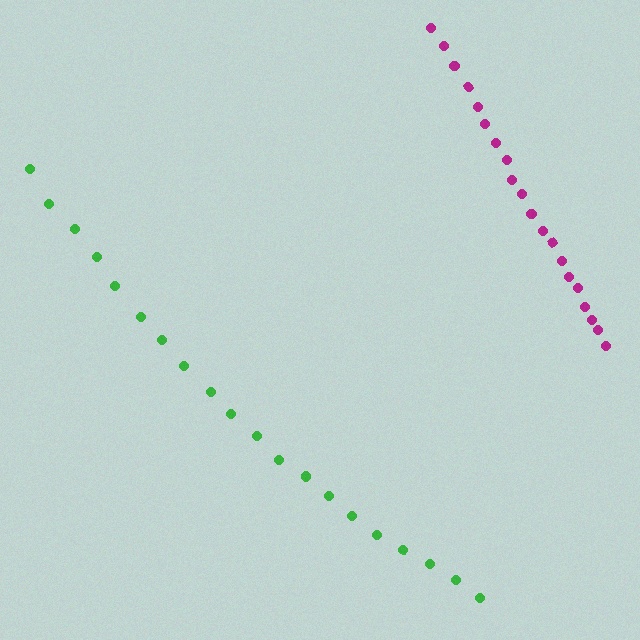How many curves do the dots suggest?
There are 2 distinct paths.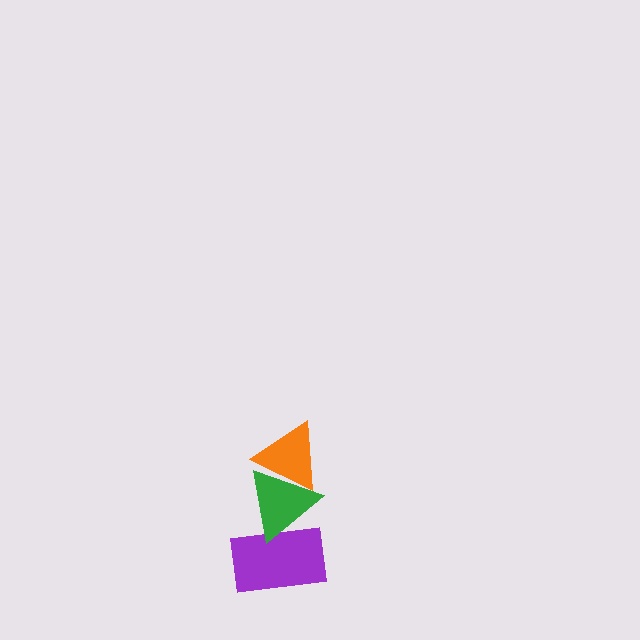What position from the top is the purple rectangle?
The purple rectangle is 3rd from the top.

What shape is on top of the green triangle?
The orange triangle is on top of the green triangle.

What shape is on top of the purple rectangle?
The green triangle is on top of the purple rectangle.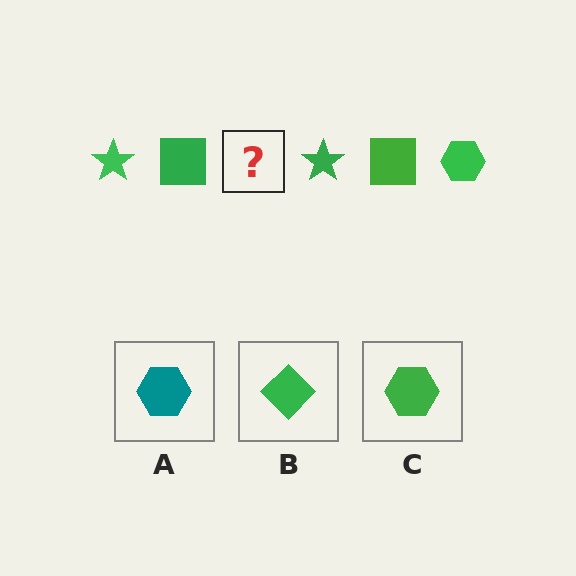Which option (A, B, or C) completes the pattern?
C.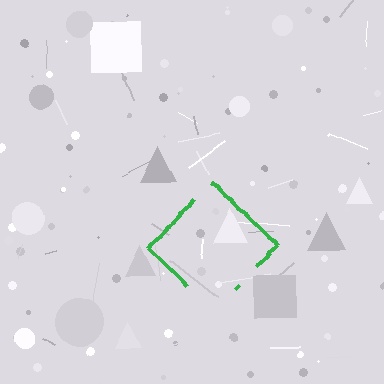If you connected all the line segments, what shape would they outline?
They would outline a diamond.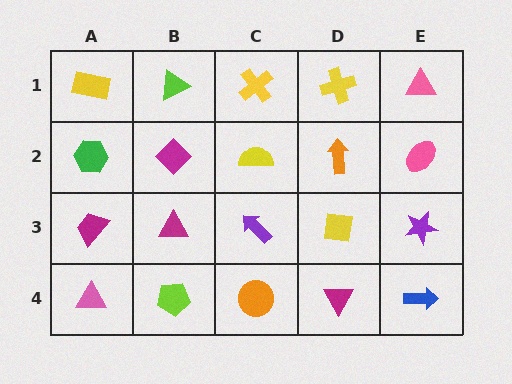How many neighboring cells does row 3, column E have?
3.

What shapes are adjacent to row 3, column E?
A pink ellipse (row 2, column E), a blue arrow (row 4, column E), a yellow square (row 3, column D).